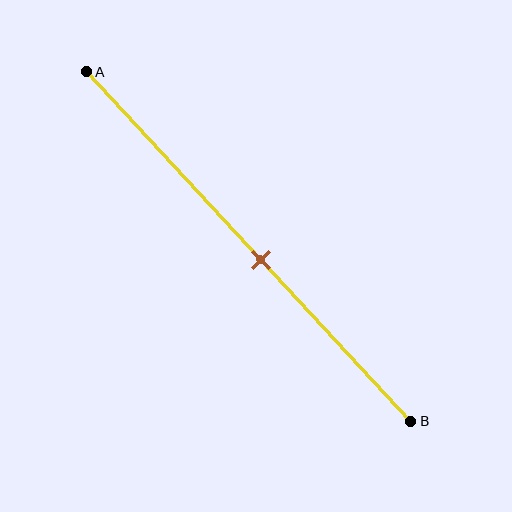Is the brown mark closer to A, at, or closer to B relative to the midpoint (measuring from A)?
The brown mark is closer to point B than the midpoint of segment AB.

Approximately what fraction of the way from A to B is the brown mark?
The brown mark is approximately 55% of the way from A to B.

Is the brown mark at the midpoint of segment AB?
No, the mark is at about 55% from A, not at the 50% midpoint.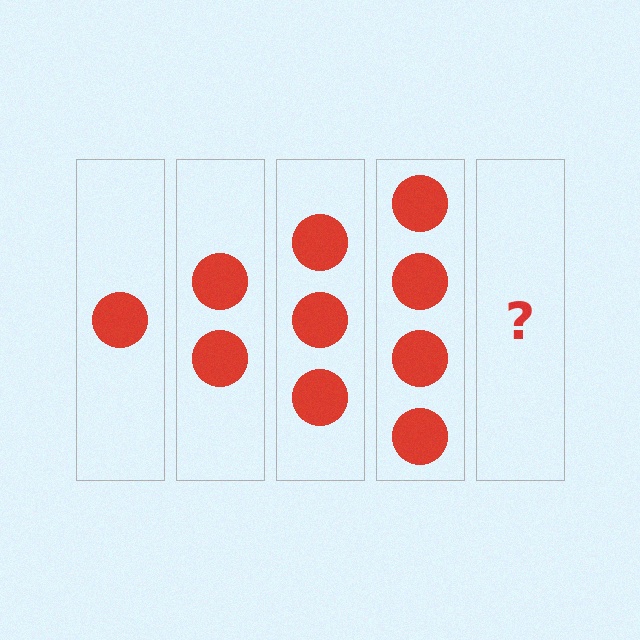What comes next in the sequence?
The next element should be 5 circles.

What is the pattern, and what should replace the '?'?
The pattern is that each step adds one more circle. The '?' should be 5 circles.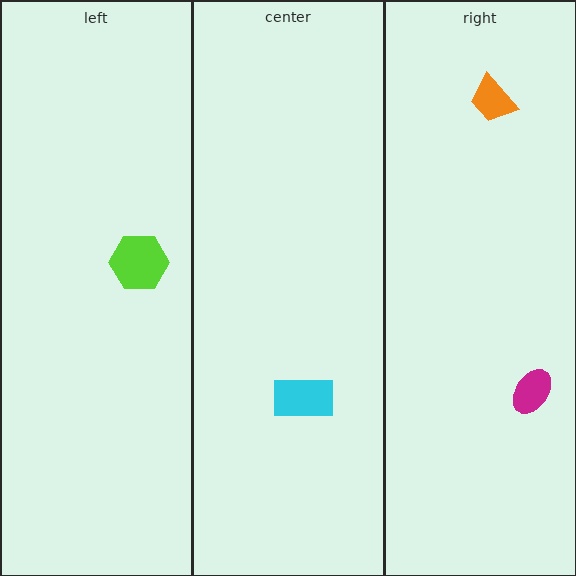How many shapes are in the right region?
2.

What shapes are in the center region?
The cyan rectangle.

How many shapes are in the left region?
1.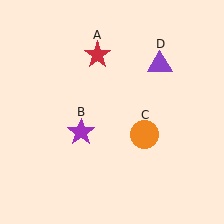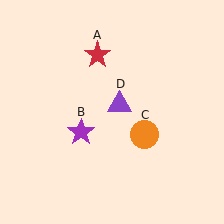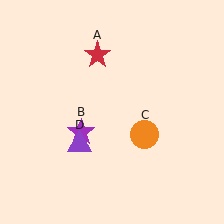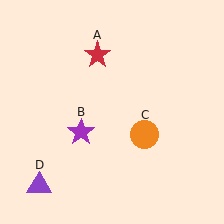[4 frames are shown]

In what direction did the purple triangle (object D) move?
The purple triangle (object D) moved down and to the left.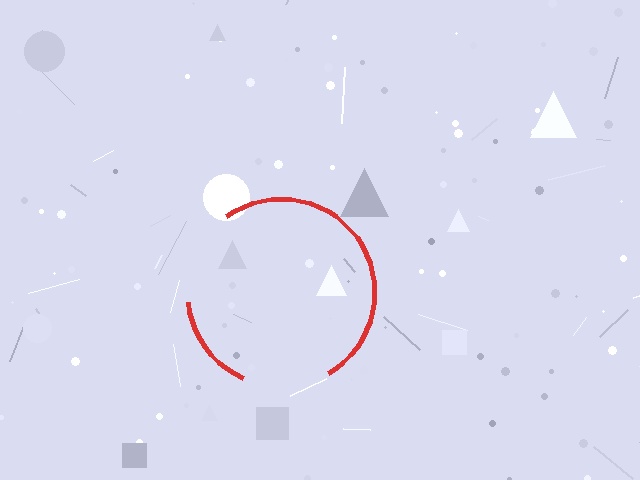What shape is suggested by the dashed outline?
The dashed outline suggests a circle.